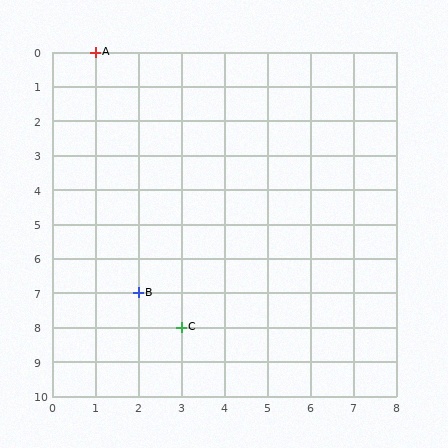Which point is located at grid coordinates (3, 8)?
Point C is at (3, 8).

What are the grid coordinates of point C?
Point C is at grid coordinates (3, 8).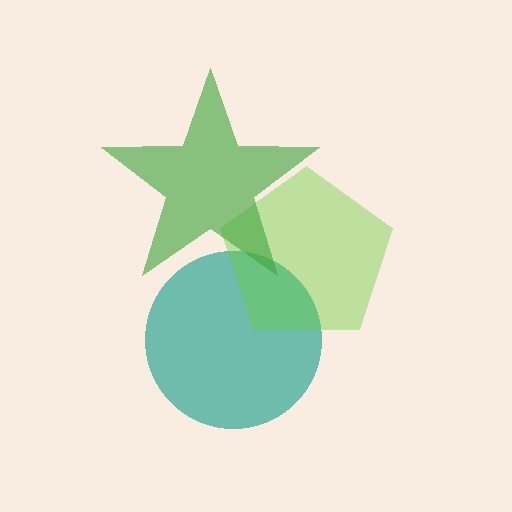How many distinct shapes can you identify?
There are 3 distinct shapes: a teal circle, a lime pentagon, a green star.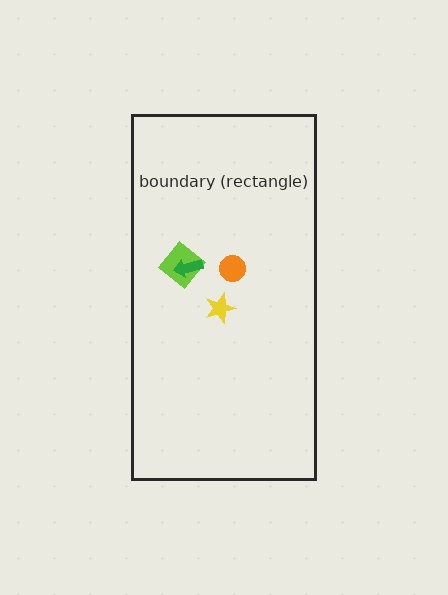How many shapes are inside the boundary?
4 inside, 0 outside.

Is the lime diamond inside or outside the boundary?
Inside.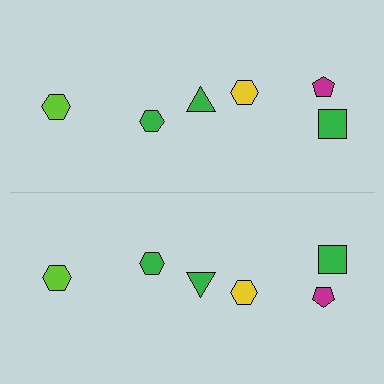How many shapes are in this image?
There are 12 shapes in this image.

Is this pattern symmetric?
Yes, this pattern has bilateral (reflection) symmetry.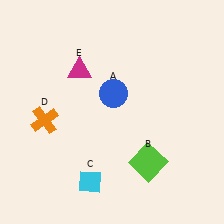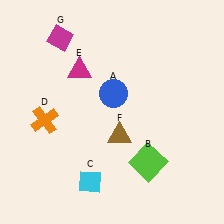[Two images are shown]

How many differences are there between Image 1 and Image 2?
There are 2 differences between the two images.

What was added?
A brown triangle (F), a magenta diamond (G) were added in Image 2.